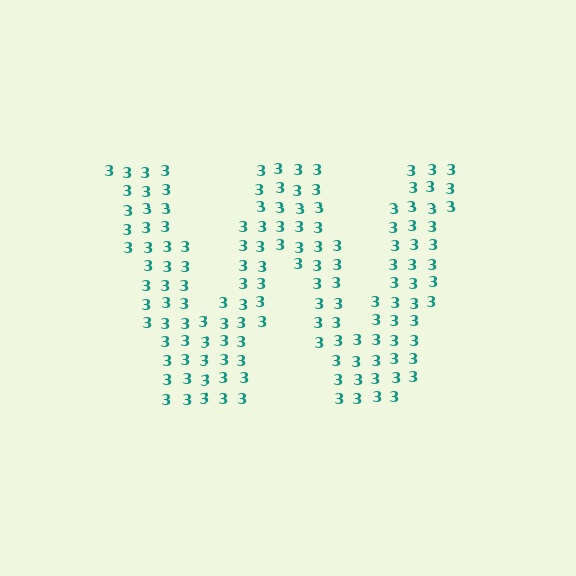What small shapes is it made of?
It is made of small digit 3's.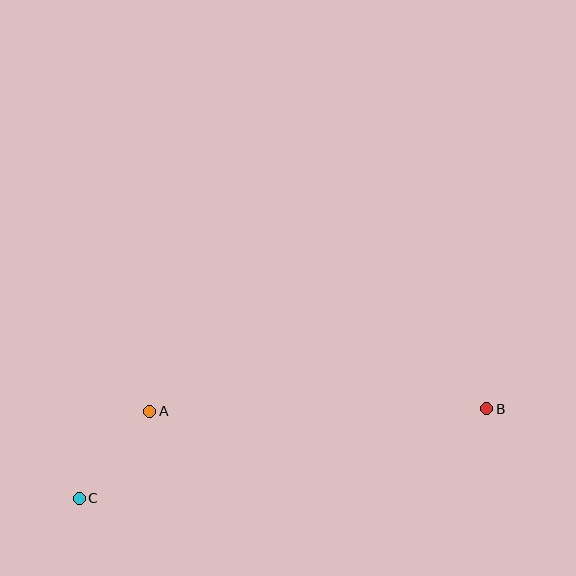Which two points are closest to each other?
Points A and C are closest to each other.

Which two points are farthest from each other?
Points B and C are farthest from each other.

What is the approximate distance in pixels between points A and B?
The distance between A and B is approximately 337 pixels.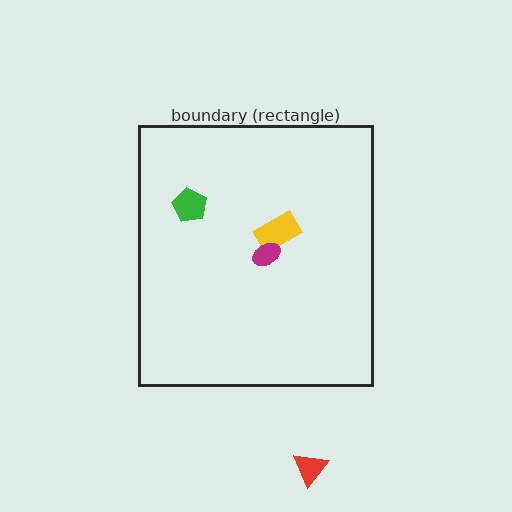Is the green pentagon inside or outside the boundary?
Inside.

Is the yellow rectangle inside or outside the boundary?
Inside.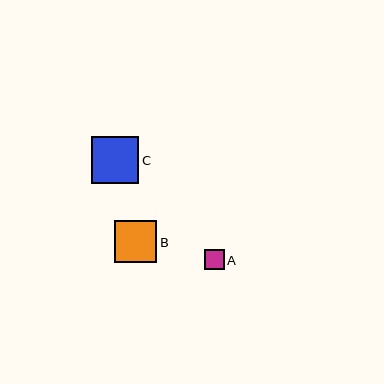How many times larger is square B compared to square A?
Square B is approximately 2.1 times the size of square A.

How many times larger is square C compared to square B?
Square C is approximately 1.1 times the size of square B.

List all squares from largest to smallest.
From largest to smallest: C, B, A.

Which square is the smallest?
Square A is the smallest with a size of approximately 20 pixels.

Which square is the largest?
Square C is the largest with a size of approximately 47 pixels.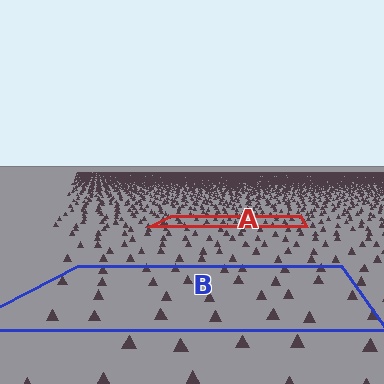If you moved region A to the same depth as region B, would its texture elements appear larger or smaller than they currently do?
They would appear larger. At a closer depth, the same texture elements are projected at a bigger on-screen size.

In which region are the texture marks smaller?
The texture marks are smaller in region A, because it is farther away.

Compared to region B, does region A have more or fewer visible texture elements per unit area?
Region A has more texture elements per unit area — they are packed more densely because it is farther away.